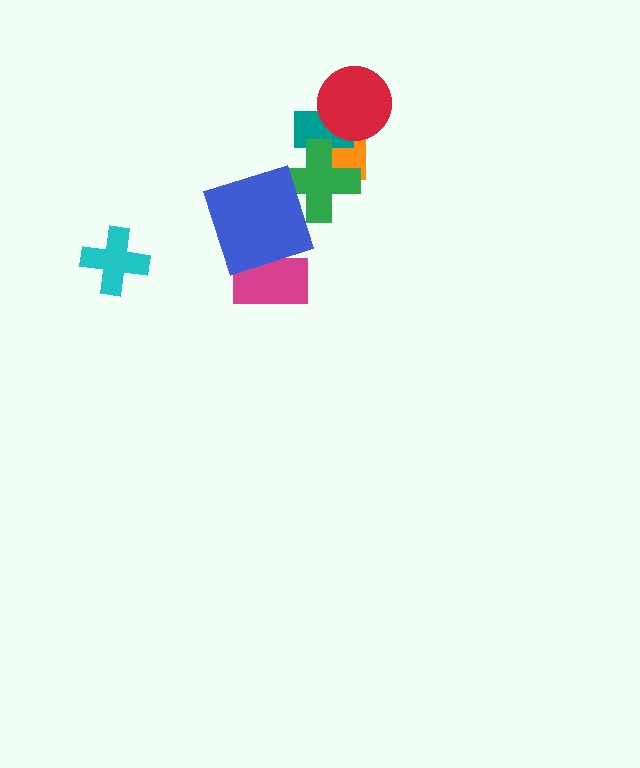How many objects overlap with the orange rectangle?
3 objects overlap with the orange rectangle.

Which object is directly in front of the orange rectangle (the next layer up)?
The teal rectangle is directly in front of the orange rectangle.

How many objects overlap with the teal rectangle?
3 objects overlap with the teal rectangle.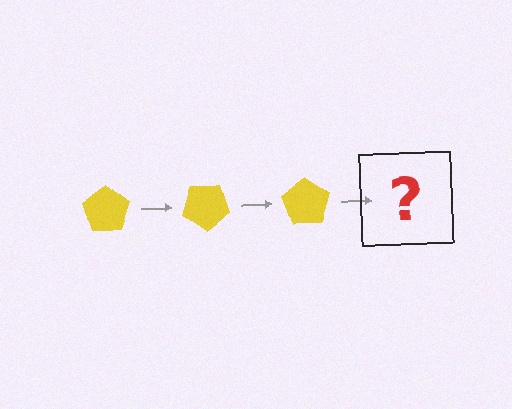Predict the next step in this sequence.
The next step is a yellow pentagon rotated 105 degrees.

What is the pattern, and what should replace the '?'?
The pattern is that the pentagon rotates 35 degrees each step. The '?' should be a yellow pentagon rotated 105 degrees.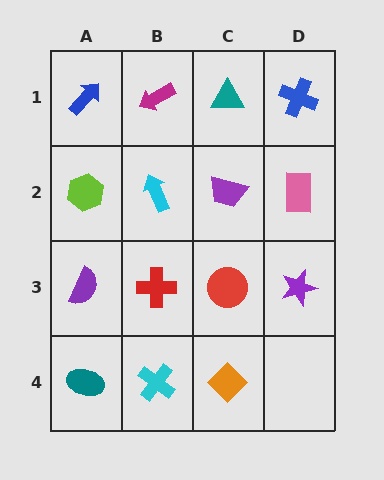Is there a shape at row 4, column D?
No, that cell is empty.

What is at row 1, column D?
A blue cross.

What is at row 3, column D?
A purple star.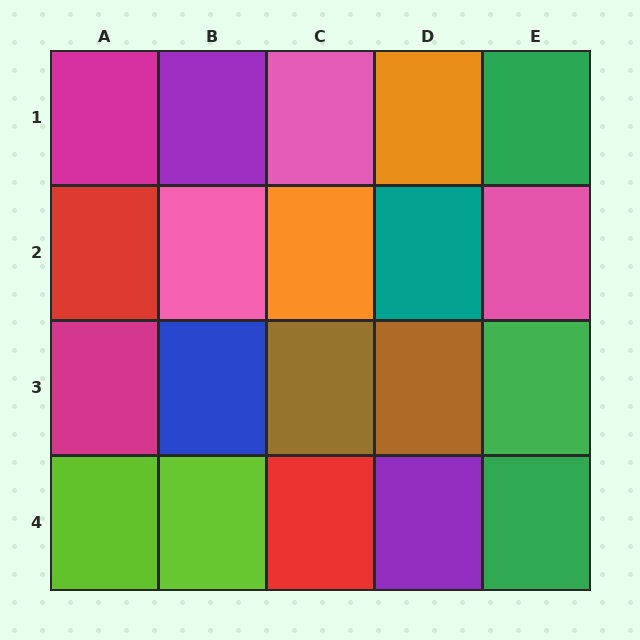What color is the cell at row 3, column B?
Blue.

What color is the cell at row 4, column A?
Lime.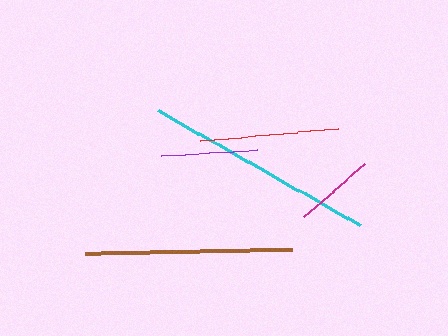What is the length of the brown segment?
The brown segment is approximately 207 pixels long.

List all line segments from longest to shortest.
From longest to shortest: cyan, brown, red, purple, magenta.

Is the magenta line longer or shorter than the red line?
The red line is longer than the magenta line.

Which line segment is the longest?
The cyan line is the longest at approximately 232 pixels.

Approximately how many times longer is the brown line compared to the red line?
The brown line is approximately 1.5 times the length of the red line.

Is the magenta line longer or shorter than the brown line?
The brown line is longer than the magenta line.